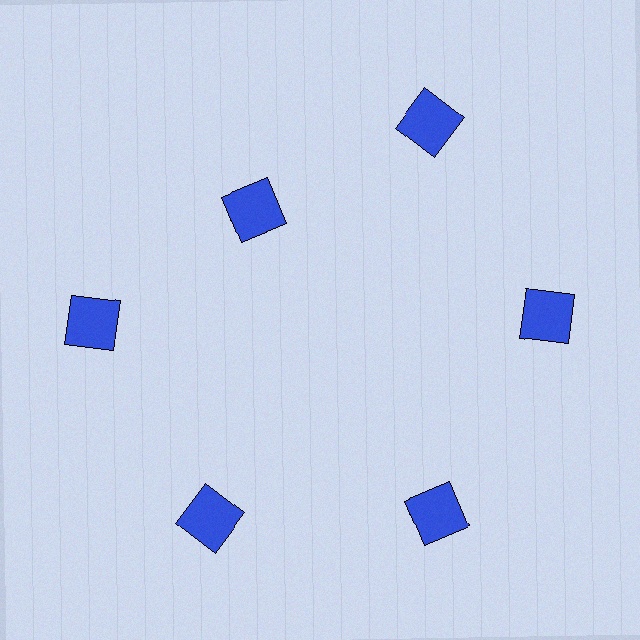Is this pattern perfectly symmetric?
No. The 6 blue squares are arranged in a ring, but one element near the 11 o'clock position is pulled inward toward the center, breaking the 6-fold rotational symmetry.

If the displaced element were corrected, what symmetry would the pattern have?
It would have 6-fold rotational symmetry — the pattern would map onto itself every 60 degrees.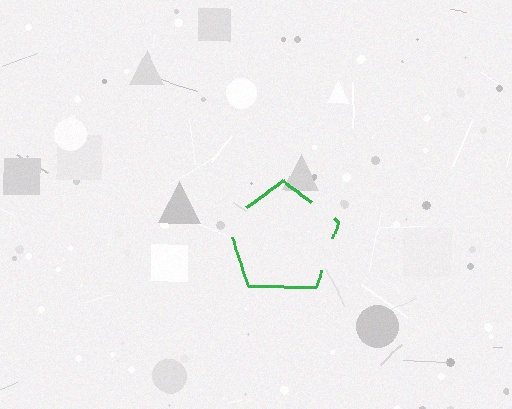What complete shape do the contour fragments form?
The contour fragments form a pentagon.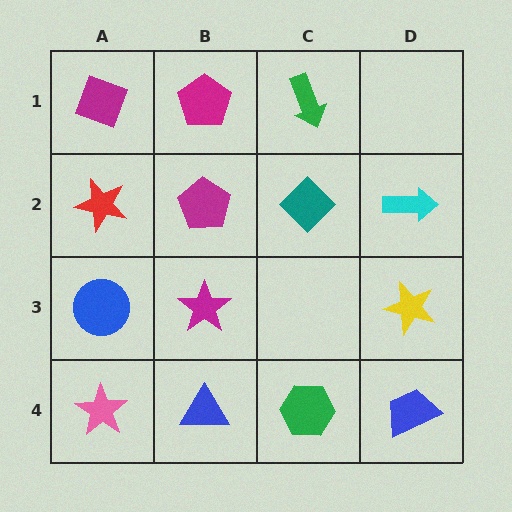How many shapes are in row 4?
4 shapes.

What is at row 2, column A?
A red star.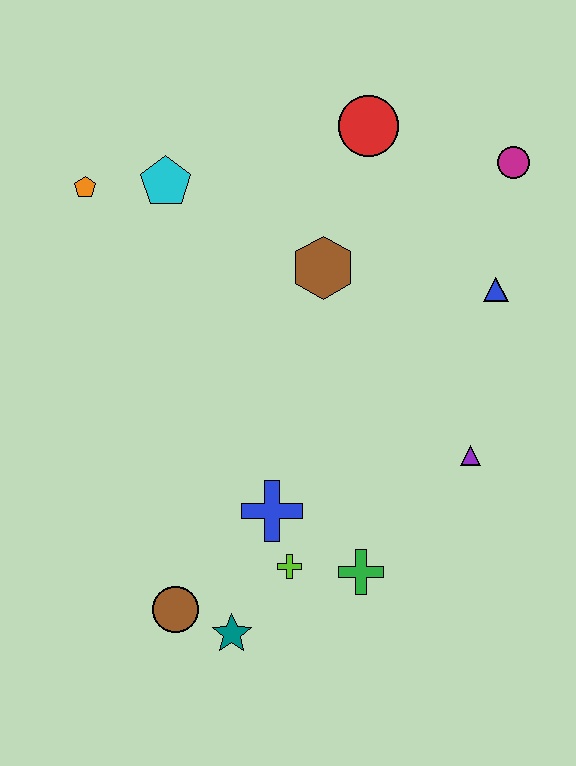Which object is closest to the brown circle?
The teal star is closest to the brown circle.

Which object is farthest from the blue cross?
The magenta circle is farthest from the blue cross.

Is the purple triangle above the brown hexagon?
No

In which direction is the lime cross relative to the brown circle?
The lime cross is to the right of the brown circle.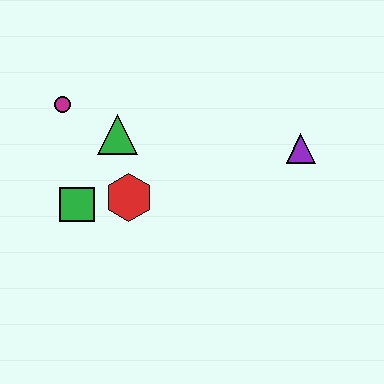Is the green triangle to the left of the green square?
No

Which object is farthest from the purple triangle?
The magenta circle is farthest from the purple triangle.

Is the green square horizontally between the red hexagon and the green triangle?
No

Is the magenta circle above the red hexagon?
Yes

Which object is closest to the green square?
The red hexagon is closest to the green square.